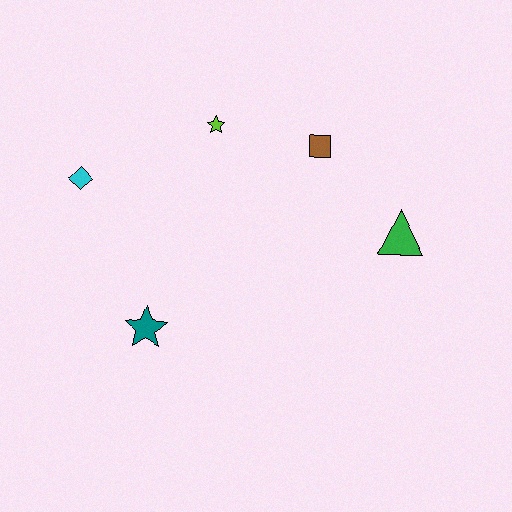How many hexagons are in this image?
There are no hexagons.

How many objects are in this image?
There are 5 objects.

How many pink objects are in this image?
There are no pink objects.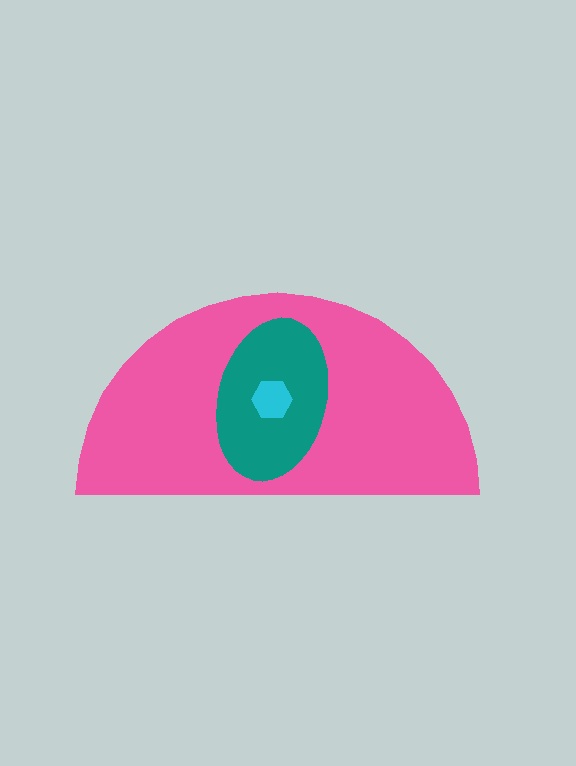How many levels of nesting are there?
3.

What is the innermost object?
The cyan hexagon.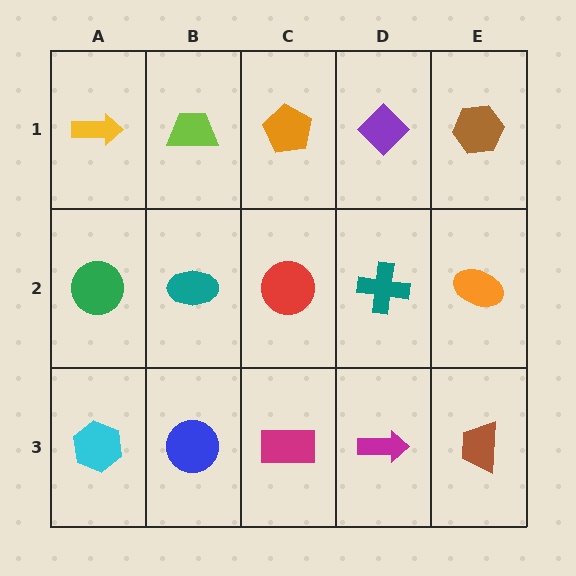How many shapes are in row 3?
5 shapes.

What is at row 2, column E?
An orange ellipse.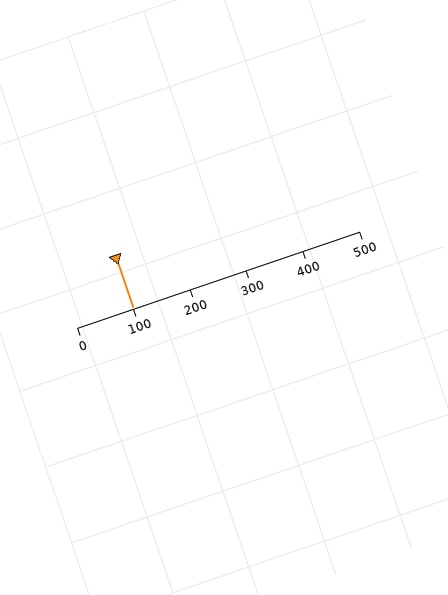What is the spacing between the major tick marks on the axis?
The major ticks are spaced 100 apart.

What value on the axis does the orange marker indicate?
The marker indicates approximately 100.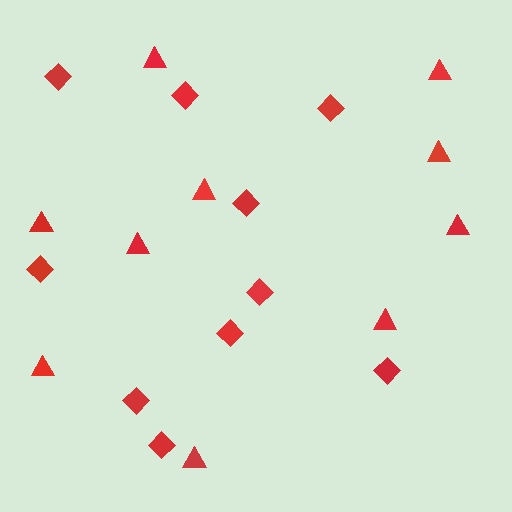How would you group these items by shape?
There are 2 groups: one group of diamonds (10) and one group of triangles (10).